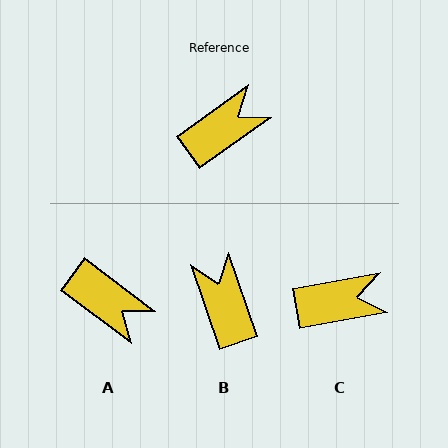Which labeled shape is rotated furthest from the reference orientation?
B, about 73 degrees away.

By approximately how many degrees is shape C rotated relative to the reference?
Approximately 25 degrees clockwise.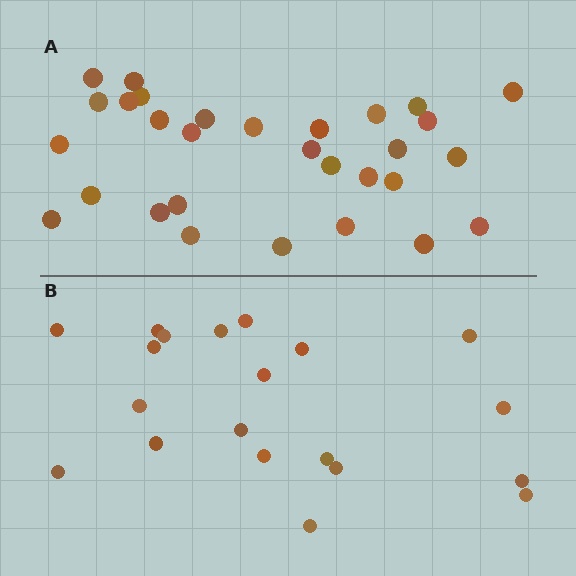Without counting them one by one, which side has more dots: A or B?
Region A (the top region) has more dots.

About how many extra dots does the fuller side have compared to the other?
Region A has roughly 10 or so more dots than region B.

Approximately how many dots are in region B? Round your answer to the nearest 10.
About 20 dots.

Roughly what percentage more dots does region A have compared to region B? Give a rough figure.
About 50% more.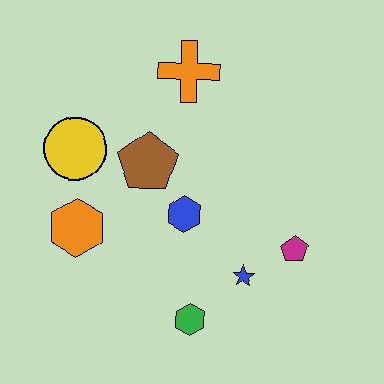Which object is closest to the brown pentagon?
The blue hexagon is closest to the brown pentagon.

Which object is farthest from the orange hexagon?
The magenta pentagon is farthest from the orange hexagon.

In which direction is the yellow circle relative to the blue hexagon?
The yellow circle is to the left of the blue hexagon.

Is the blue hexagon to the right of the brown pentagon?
Yes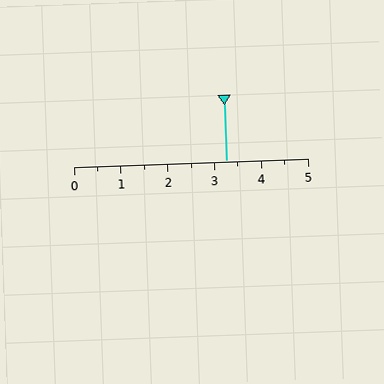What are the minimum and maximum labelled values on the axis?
The axis runs from 0 to 5.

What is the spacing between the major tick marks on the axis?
The major ticks are spaced 1 apart.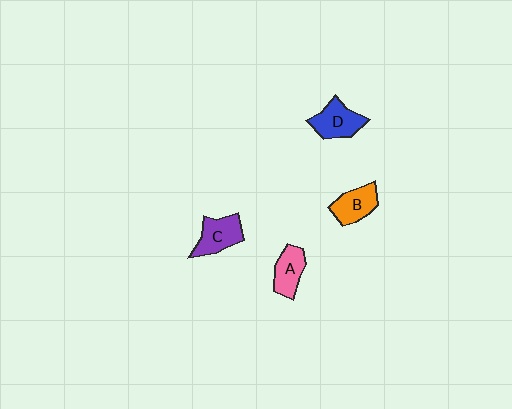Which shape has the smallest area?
Shape A (pink).